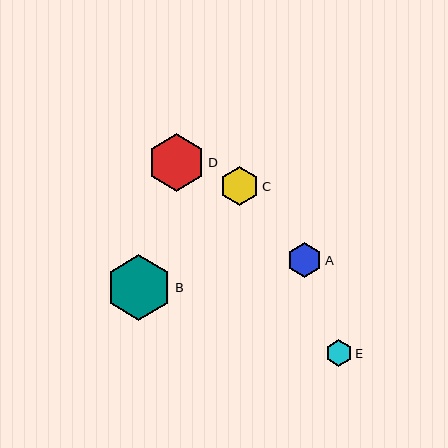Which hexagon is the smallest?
Hexagon E is the smallest with a size of approximately 27 pixels.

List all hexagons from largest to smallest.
From largest to smallest: B, D, C, A, E.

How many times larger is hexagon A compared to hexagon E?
Hexagon A is approximately 1.3 times the size of hexagon E.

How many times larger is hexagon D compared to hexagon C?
Hexagon D is approximately 1.5 times the size of hexagon C.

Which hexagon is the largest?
Hexagon B is the largest with a size of approximately 66 pixels.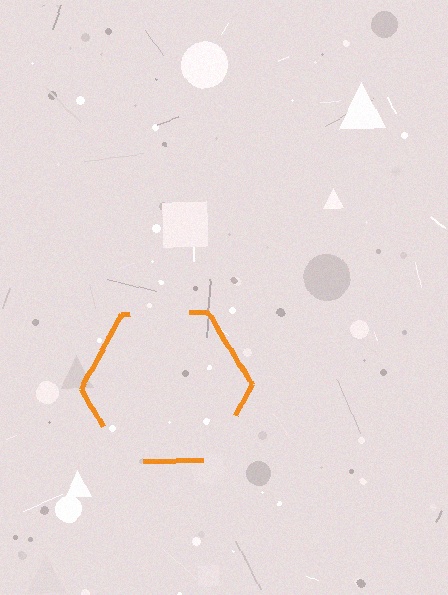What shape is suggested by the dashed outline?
The dashed outline suggests a hexagon.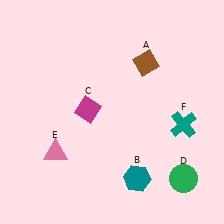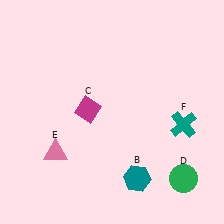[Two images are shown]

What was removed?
The brown diamond (A) was removed in Image 2.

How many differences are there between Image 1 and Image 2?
There is 1 difference between the two images.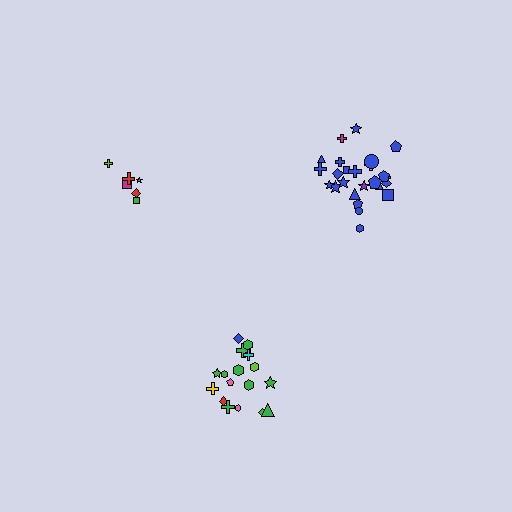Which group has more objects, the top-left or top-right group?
The top-right group.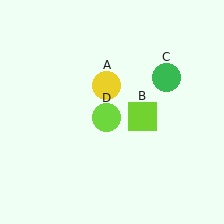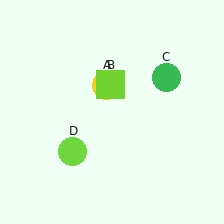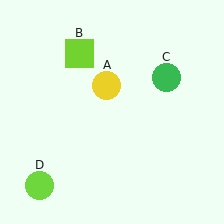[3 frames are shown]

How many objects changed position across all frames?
2 objects changed position: lime square (object B), lime circle (object D).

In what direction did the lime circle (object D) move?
The lime circle (object D) moved down and to the left.